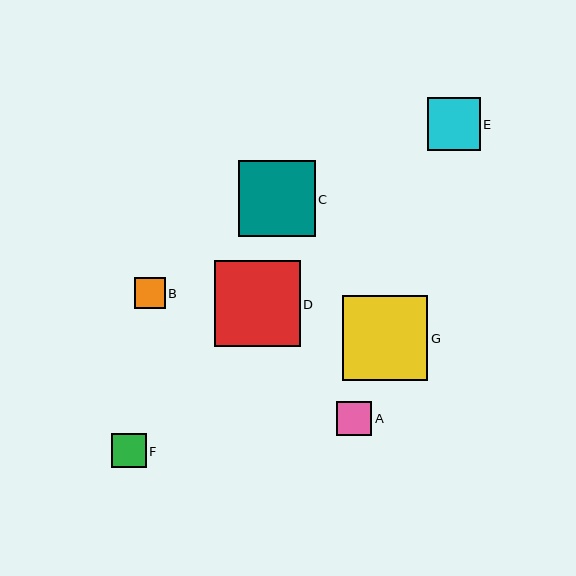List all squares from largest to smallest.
From largest to smallest: D, G, C, E, A, F, B.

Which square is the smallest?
Square B is the smallest with a size of approximately 31 pixels.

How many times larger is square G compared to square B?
Square G is approximately 2.7 times the size of square B.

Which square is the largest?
Square D is the largest with a size of approximately 86 pixels.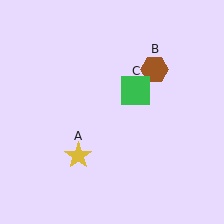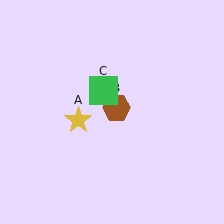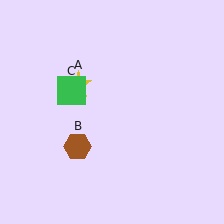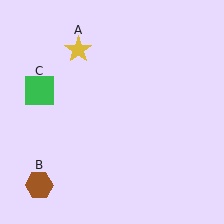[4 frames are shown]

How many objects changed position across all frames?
3 objects changed position: yellow star (object A), brown hexagon (object B), green square (object C).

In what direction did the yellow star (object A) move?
The yellow star (object A) moved up.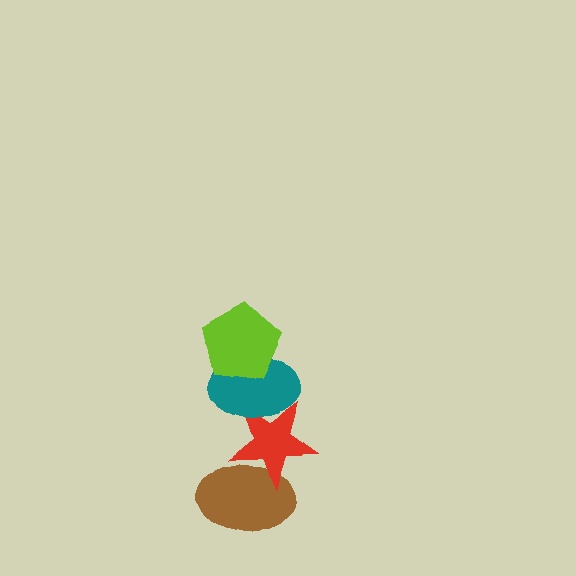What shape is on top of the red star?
The teal ellipse is on top of the red star.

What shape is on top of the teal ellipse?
The lime pentagon is on top of the teal ellipse.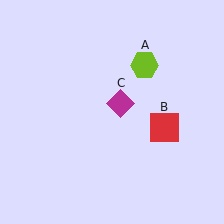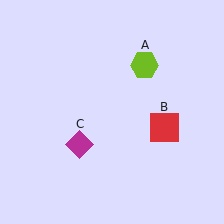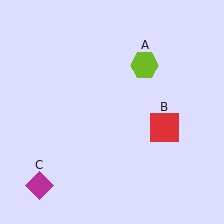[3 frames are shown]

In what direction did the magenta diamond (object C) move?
The magenta diamond (object C) moved down and to the left.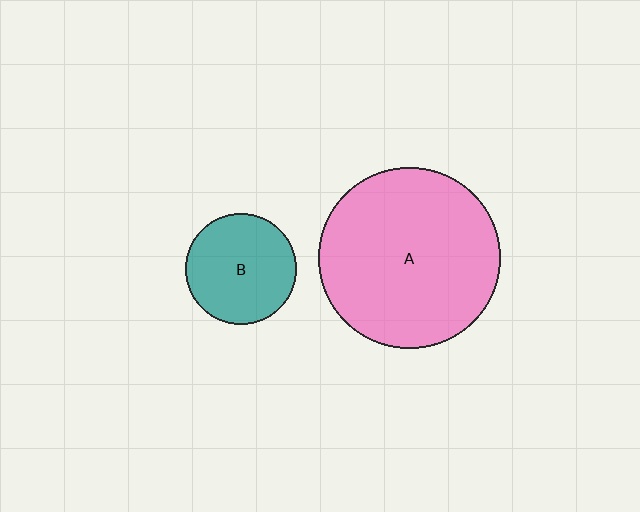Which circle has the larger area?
Circle A (pink).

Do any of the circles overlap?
No, none of the circles overlap.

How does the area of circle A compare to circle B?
Approximately 2.7 times.